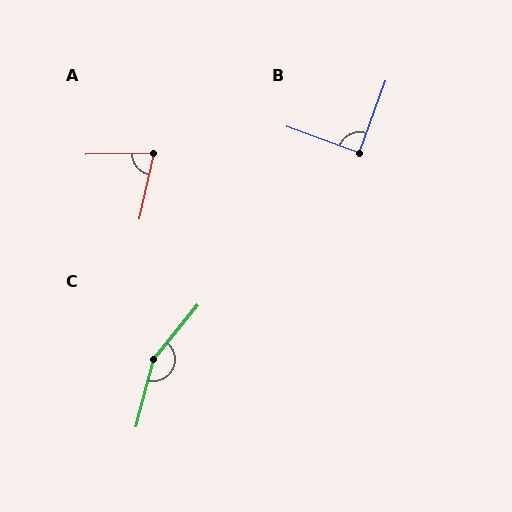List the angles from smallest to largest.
A (77°), B (90°), C (155°).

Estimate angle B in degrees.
Approximately 90 degrees.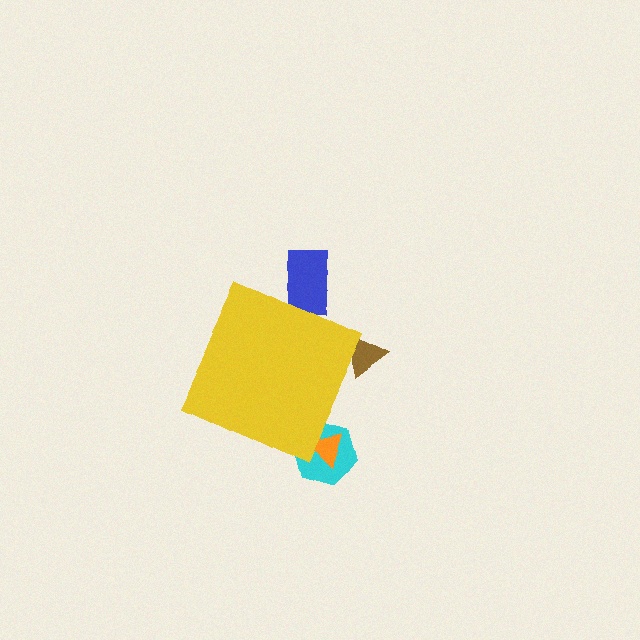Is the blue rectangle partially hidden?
Yes, the blue rectangle is partially hidden behind the yellow diamond.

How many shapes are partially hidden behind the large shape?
4 shapes are partially hidden.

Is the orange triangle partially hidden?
Yes, the orange triangle is partially hidden behind the yellow diamond.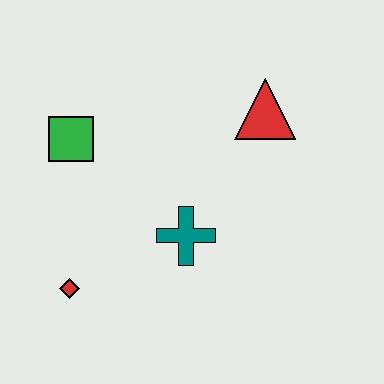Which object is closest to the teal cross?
The red diamond is closest to the teal cross.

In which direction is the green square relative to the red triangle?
The green square is to the left of the red triangle.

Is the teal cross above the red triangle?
No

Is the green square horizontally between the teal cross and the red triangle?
No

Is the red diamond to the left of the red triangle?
Yes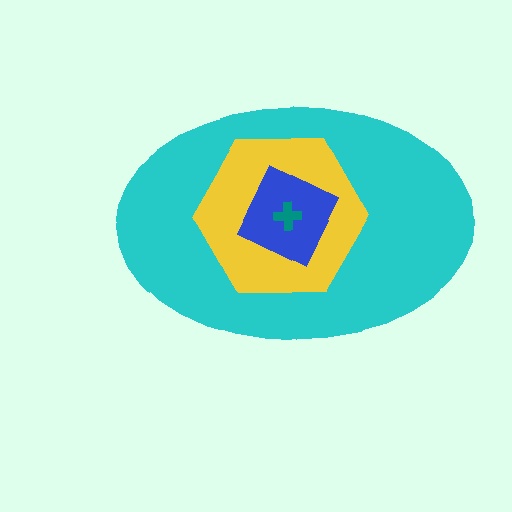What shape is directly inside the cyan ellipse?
The yellow hexagon.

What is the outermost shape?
The cyan ellipse.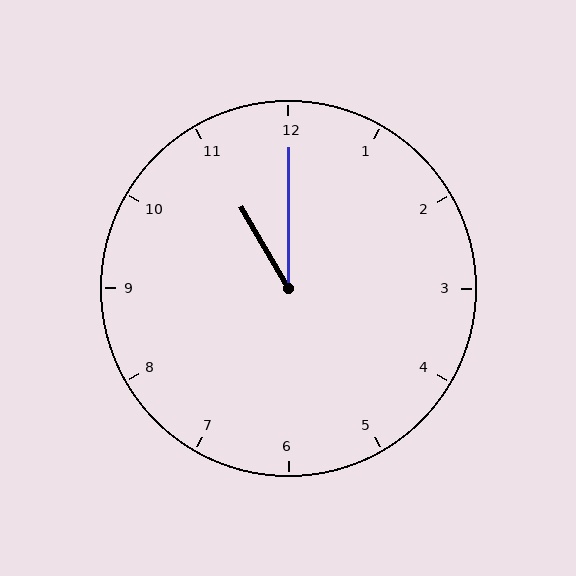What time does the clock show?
11:00.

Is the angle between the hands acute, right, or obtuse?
It is acute.